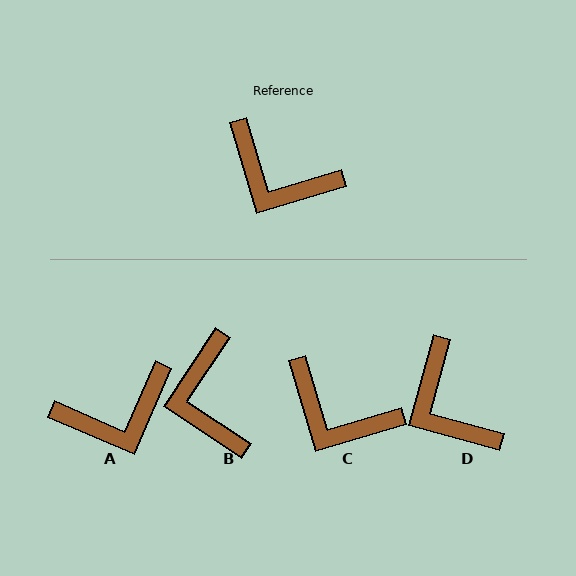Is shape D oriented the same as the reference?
No, it is off by about 32 degrees.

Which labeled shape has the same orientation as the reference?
C.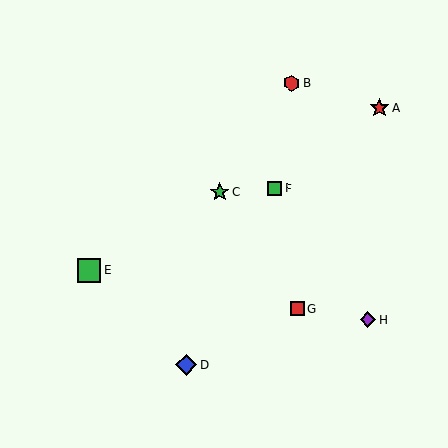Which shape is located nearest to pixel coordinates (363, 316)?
The purple diamond (labeled H) at (368, 320) is nearest to that location.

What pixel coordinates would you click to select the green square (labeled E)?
Click at (89, 270) to select the green square E.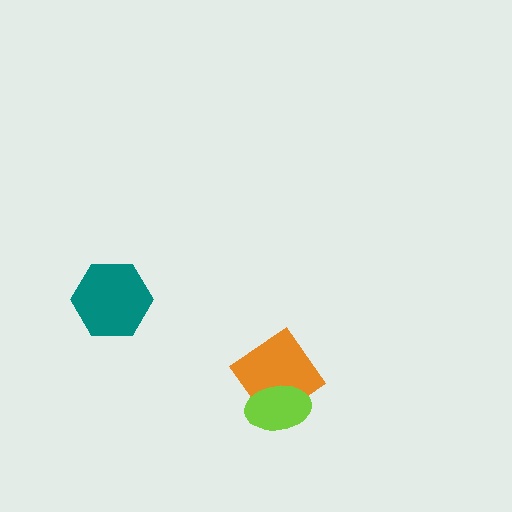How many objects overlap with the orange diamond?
1 object overlaps with the orange diamond.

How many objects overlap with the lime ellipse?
1 object overlaps with the lime ellipse.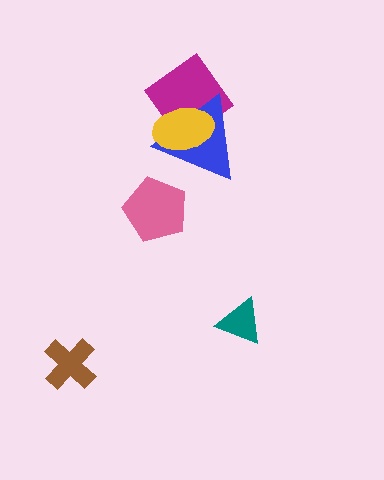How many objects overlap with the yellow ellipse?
2 objects overlap with the yellow ellipse.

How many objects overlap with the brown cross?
0 objects overlap with the brown cross.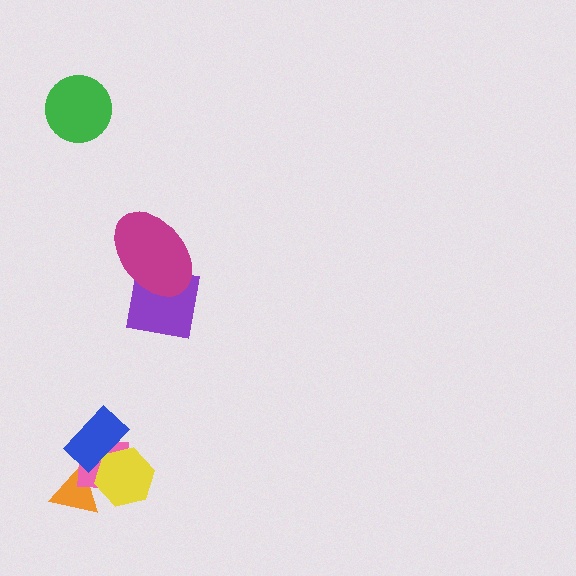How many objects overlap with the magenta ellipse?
1 object overlaps with the magenta ellipse.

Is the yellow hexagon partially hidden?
Yes, it is partially covered by another shape.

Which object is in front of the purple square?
The magenta ellipse is in front of the purple square.